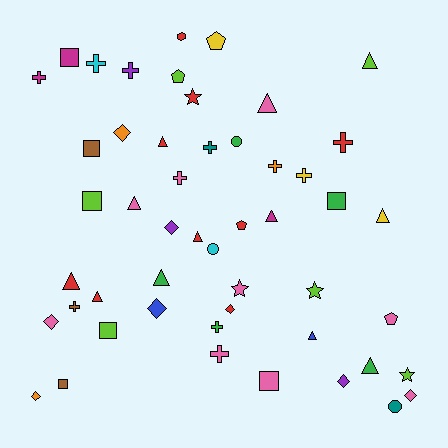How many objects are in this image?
There are 50 objects.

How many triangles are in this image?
There are 12 triangles.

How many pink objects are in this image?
There are 9 pink objects.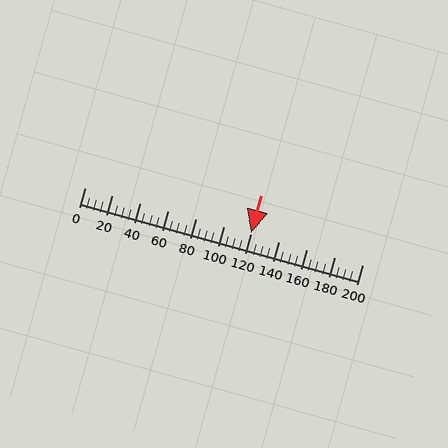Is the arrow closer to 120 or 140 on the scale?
The arrow is closer to 120.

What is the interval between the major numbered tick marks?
The major tick marks are spaced 20 units apart.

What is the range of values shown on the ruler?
The ruler shows values from 0 to 200.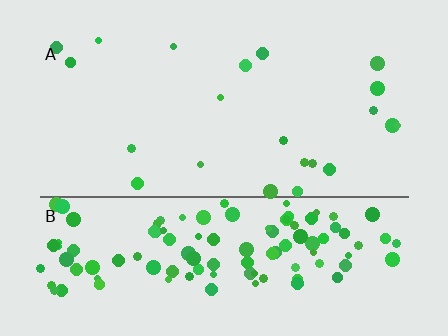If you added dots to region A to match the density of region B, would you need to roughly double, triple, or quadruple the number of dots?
Approximately quadruple.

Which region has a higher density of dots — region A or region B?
B (the bottom).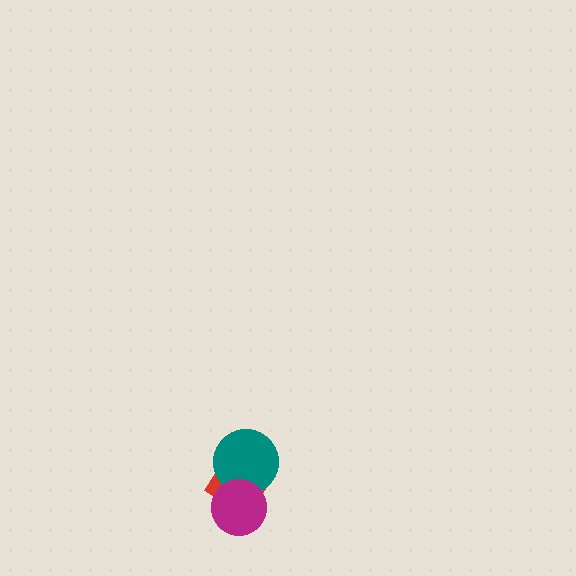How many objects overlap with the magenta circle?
2 objects overlap with the magenta circle.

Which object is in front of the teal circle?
The magenta circle is in front of the teal circle.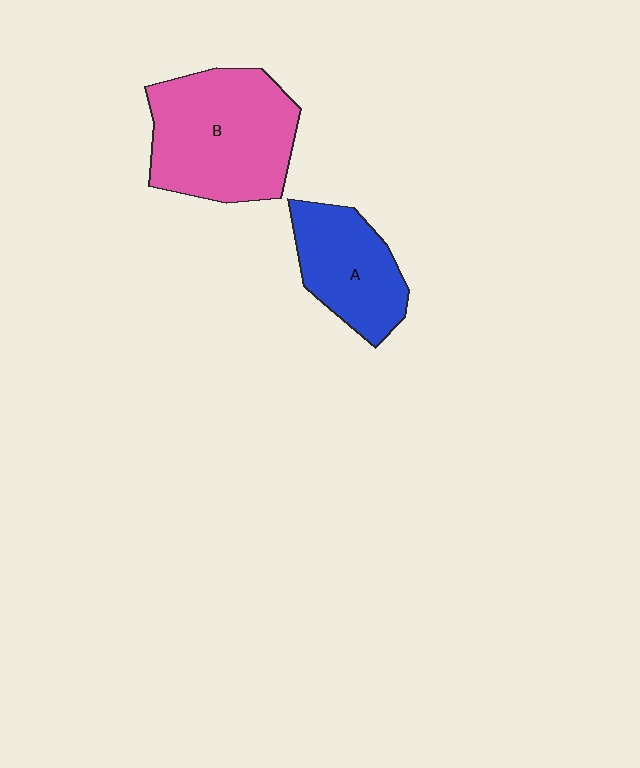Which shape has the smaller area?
Shape A (blue).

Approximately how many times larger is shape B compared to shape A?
Approximately 1.6 times.